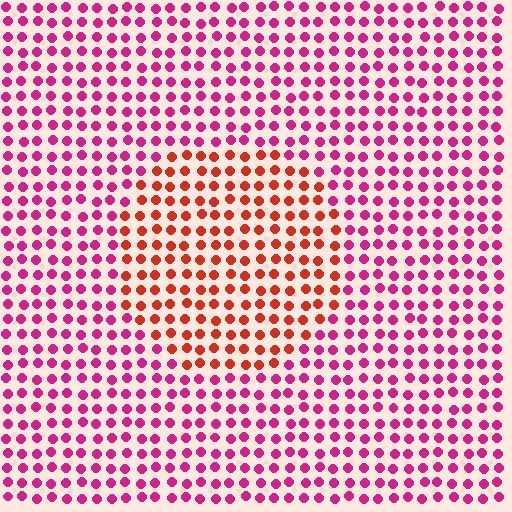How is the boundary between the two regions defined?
The boundary is defined purely by a slight shift in hue (about 42 degrees). Spacing, size, and orientation are identical on both sides.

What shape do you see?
I see a circle.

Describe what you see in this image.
The image is filled with small magenta elements in a uniform arrangement. A circle-shaped region is visible where the elements are tinted to a slightly different hue, forming a subtle color boundary.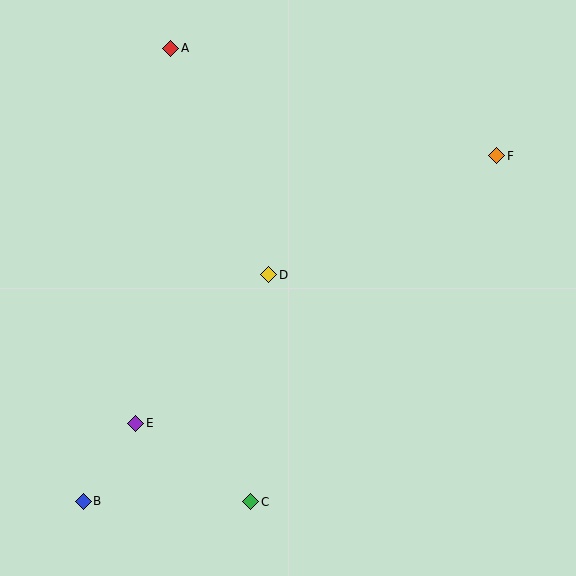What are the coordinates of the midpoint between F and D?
The midpoint between F and D is at (383, 215).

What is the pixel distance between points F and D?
The distance between F and D is 257 pixels.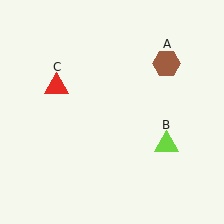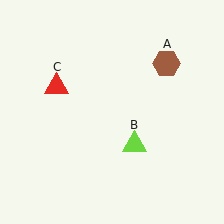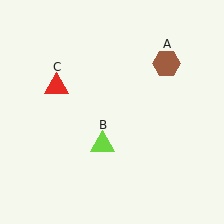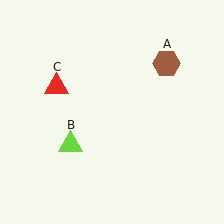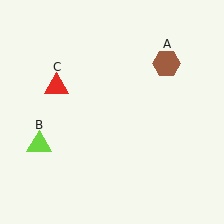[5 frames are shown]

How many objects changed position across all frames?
1 object changed position: lime triangle (object B).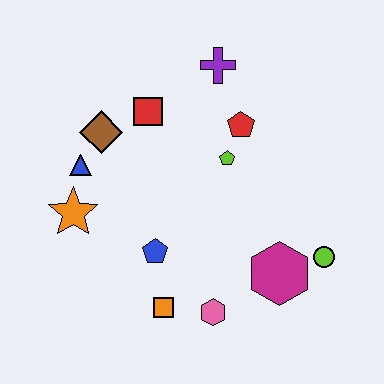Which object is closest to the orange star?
The blue triangle is closest to the orange star.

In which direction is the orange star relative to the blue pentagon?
The orange star is to the left of the blue pentagon.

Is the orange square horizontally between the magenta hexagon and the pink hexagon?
No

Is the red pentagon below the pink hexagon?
No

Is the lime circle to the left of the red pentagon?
No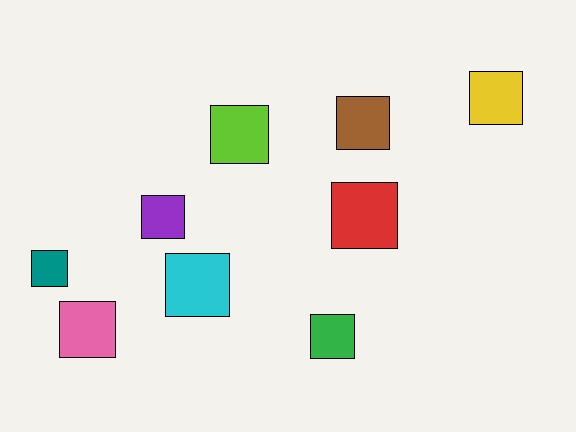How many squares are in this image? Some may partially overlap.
There are 9 squares.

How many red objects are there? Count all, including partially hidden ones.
There is 1 red object.